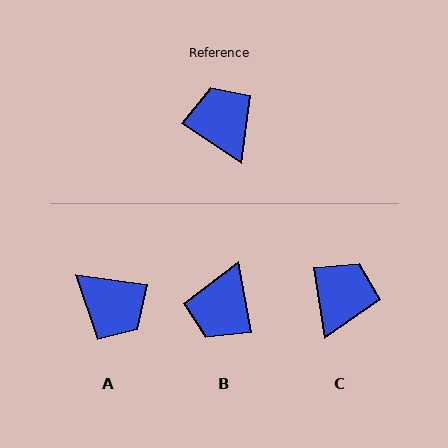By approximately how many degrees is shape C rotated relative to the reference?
Approximately 47 degrees clockwise.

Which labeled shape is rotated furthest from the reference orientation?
A, about 154 degrees away.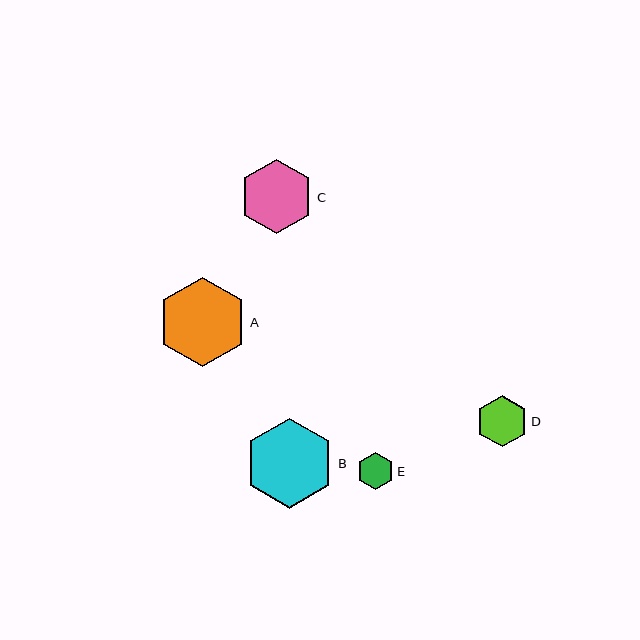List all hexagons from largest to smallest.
From largest to smallest: B, A, C, D, E.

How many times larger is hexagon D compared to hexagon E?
Hexagon D is approximately 1.4 times the size of hexagon E.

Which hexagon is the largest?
Hexagon B is the largest with a size of approximately 90 pixels.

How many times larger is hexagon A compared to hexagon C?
Hexagon A is approximately 1.2 times the size of hexagon C.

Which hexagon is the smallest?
Hexagon E is the smallest with a size of approximately 37 pixels.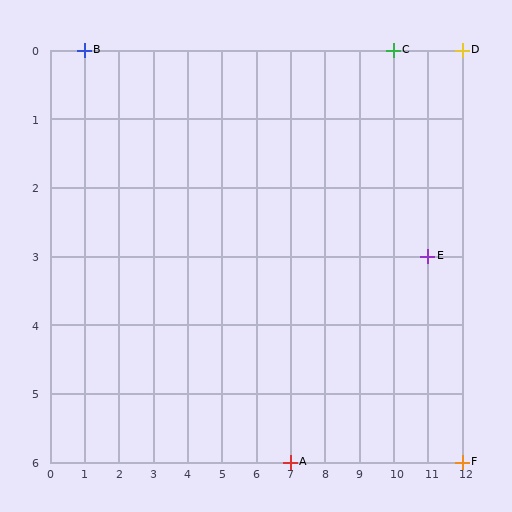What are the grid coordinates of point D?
Point D is at grid coordinates (12, 0).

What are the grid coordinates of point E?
Point E is at grid coordinates (11, 3).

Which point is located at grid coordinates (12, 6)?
Point F is at (12, 6).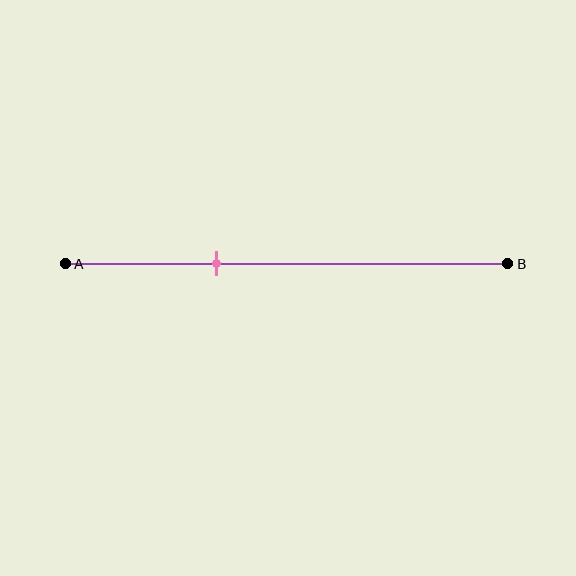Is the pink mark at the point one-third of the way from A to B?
Yes, the mark is approximately at the one-third point.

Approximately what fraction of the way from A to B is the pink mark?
The pink mark is approximately 35% of the way from A to B.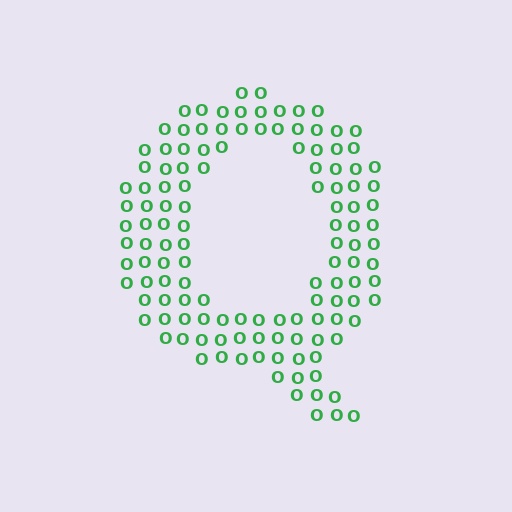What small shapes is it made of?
It is made of small letter O's.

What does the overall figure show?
The overall figure shows the letter Q.